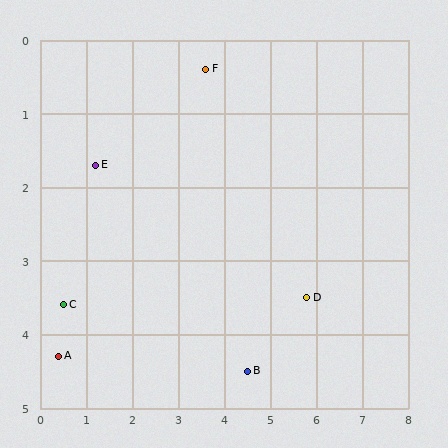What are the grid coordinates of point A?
Point A is at approximately (0.4, 4.3).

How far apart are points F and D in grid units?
Points F and D are about 3.8 grid units apart.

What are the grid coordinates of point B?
Point B is at approximately (4.5, 4.5).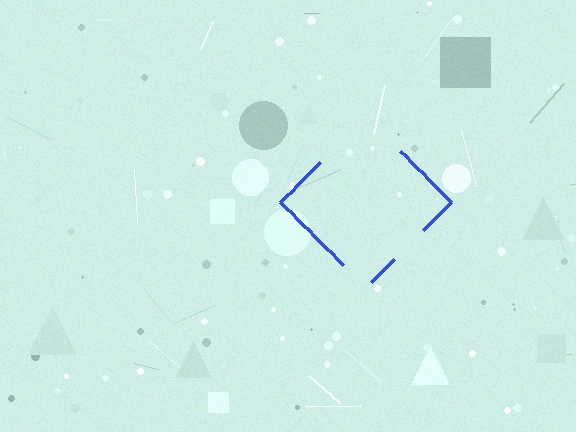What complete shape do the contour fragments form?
The contour fragments form a diamond.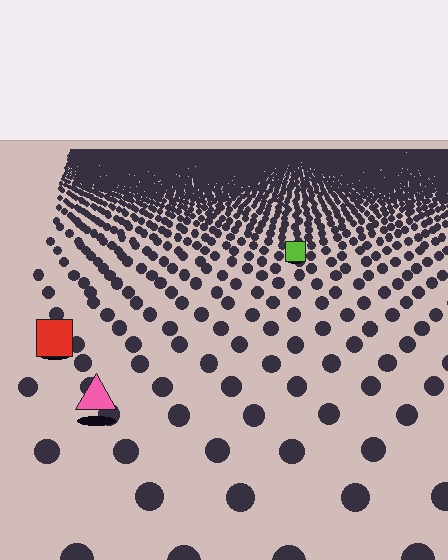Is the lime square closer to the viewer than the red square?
No. The red square is closer — you can tell from the texture gradient: the ground texture is coarser near it.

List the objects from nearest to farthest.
From nearest to farthest: the pink triangle, the red square, the lime square.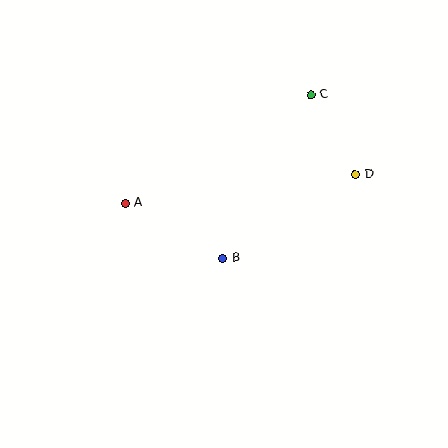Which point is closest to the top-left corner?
Point A is closest to the top-left corner.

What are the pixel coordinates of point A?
Point A is at (125, 203).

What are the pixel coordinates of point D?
Point D is at (356, 175).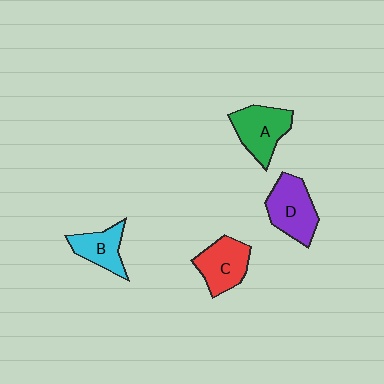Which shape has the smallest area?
Shape B (cyan).